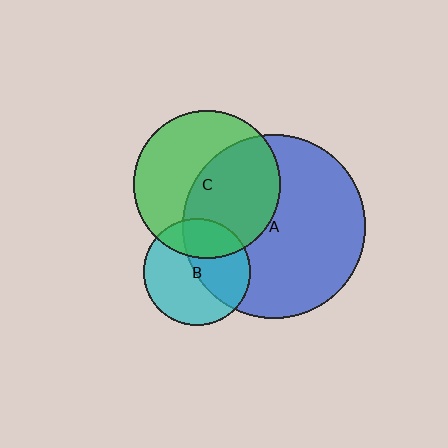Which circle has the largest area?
Circle A (blue).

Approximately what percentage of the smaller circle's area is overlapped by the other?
Approximately 30%.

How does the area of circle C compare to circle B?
Approximately 1.9 times.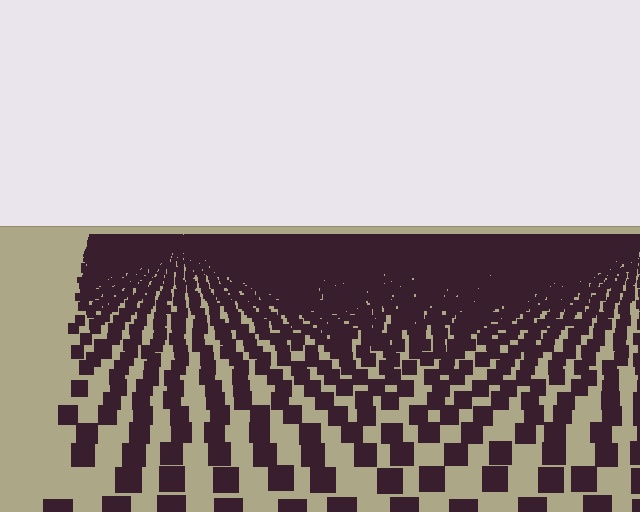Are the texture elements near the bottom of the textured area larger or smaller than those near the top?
Larger. Near the bottom, elements are closer to the viewer and appear at a bigger on-screen size.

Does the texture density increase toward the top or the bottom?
Density increases toward the top.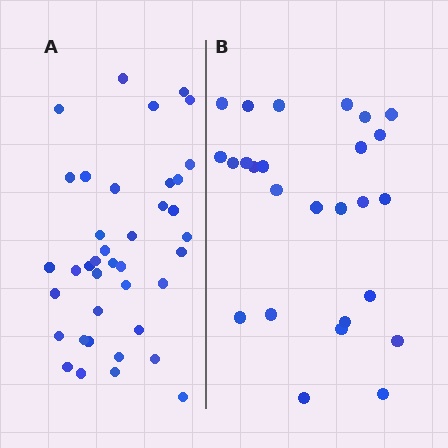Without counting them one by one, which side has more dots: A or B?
Region A (the left region) has more dots.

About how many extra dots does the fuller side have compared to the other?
Region A has approximately 15 more dots than region B.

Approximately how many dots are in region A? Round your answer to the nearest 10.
About 40 dots. (The exact count is 39, which rounds to 40.)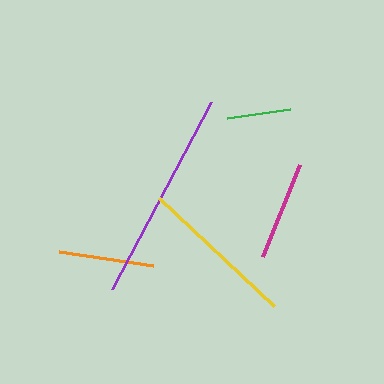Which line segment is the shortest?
The green line is the shortest at approximately 63 pixels.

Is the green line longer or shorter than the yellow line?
The yellow line is longer than the green line.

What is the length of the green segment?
The green segment is approximately 63 pixels long.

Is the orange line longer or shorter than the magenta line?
The magenta line is longer than the orange line.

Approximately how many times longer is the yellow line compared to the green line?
The yellow line is approximately 2.5 times the length of the green line.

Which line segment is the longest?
The purple line is the longest at approximately 211 pixels.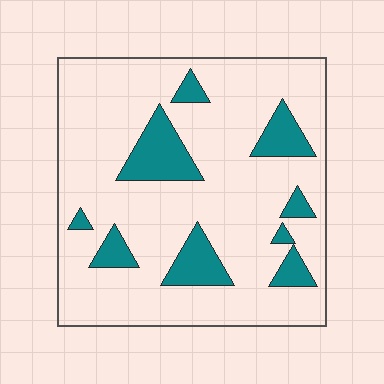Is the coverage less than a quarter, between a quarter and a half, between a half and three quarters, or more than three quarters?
Less than a quarter.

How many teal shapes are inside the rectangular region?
9.